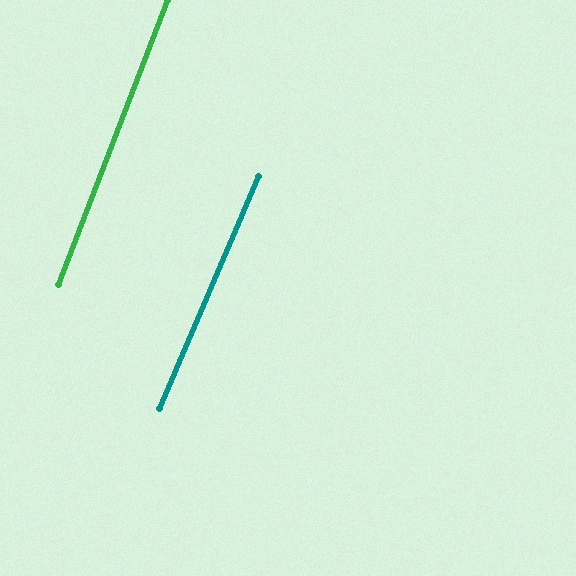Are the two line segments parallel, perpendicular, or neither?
Parallel — their directions differ by only 2.0°.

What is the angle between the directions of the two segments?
Approximately 2 degrees.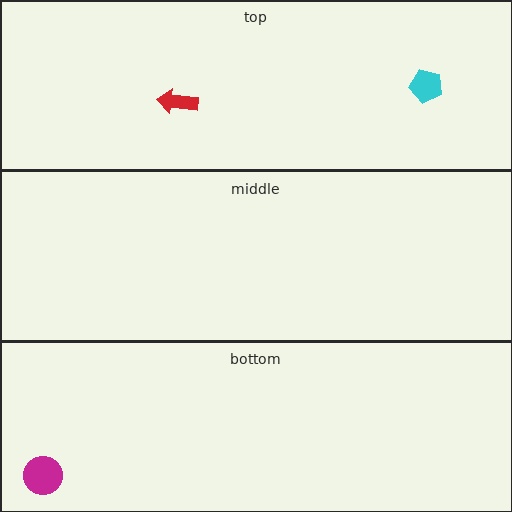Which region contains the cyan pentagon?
The top region.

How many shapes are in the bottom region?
1.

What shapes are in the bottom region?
The magenta circle.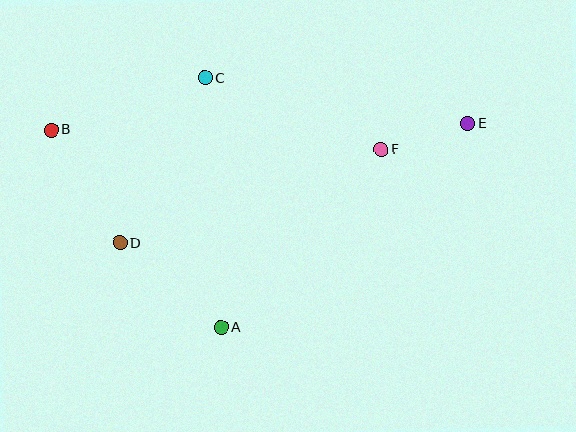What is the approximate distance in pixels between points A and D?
The distance between A and D is approximately 132 pixels.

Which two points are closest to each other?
Points E and F are closest to each other.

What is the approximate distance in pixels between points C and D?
The distance between C and D is approximately 186 pixels.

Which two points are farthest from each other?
Points B and E are farthest from each other.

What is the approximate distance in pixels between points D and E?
The distance between D and E is approximately 368 pixels.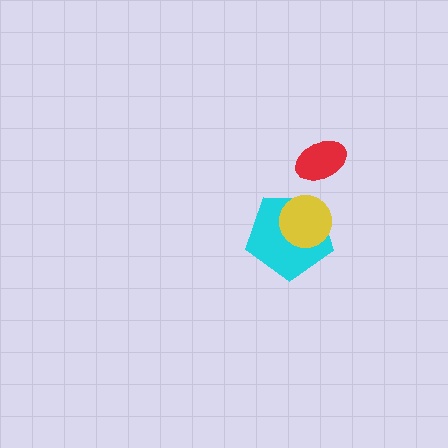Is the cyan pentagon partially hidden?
Yes, it is partially covered by another shape.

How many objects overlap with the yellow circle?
1 object overlaps with the yellow circle.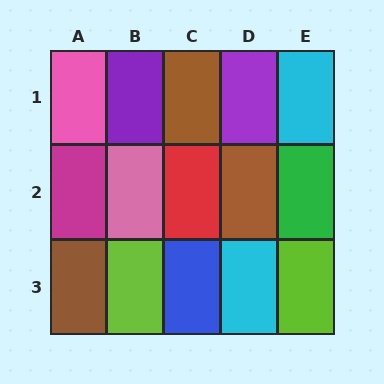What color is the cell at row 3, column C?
Blue.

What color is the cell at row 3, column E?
Lime.